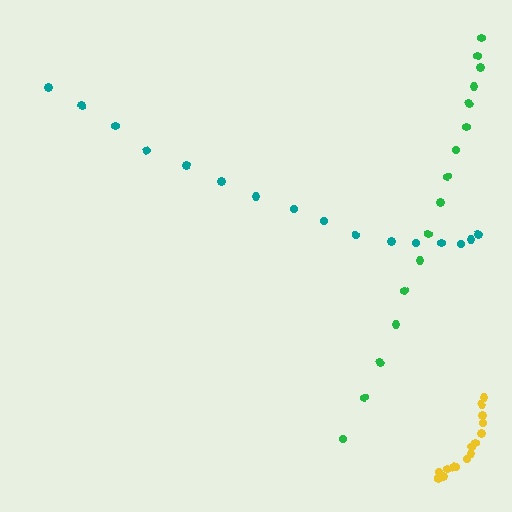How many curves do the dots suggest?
There are 3 distinct paths.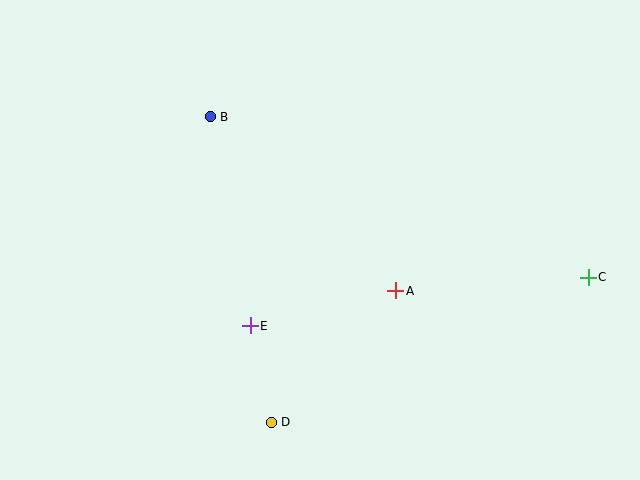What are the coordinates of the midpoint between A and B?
The midpoint between A and B is at (303, 204).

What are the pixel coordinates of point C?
Point C is at (588, 277).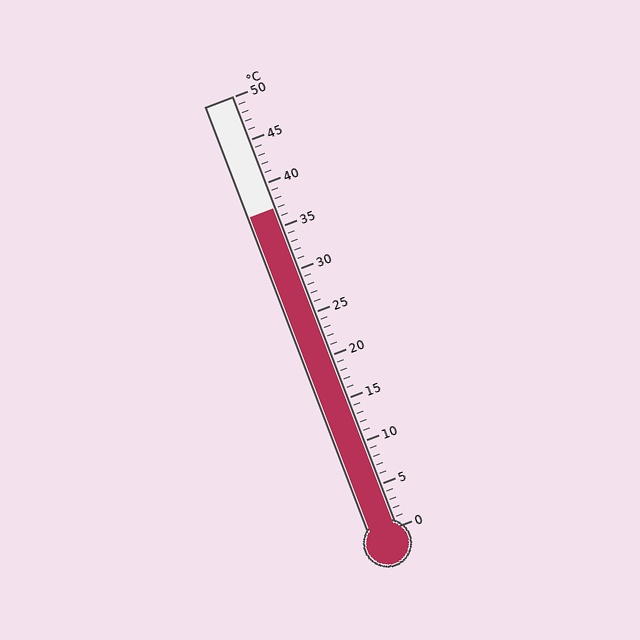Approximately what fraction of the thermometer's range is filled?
The thermometer is filled to approximately 75% of its range.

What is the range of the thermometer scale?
The thermometer scale ranges from 0°C to 50°C.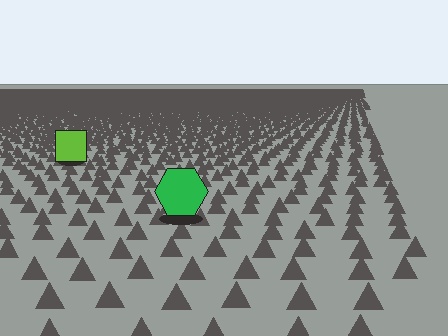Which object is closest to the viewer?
The green hexagon is closest. The texture marks near it are larger and more spread out.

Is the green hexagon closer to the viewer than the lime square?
Yes. The green hexagon is closer — you can tell from the texture gradient: the ground texture is coarser near it.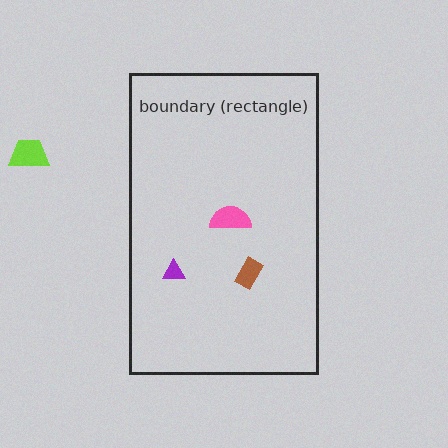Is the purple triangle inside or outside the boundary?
Inside.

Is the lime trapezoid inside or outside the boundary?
Outside.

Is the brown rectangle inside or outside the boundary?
Inside.